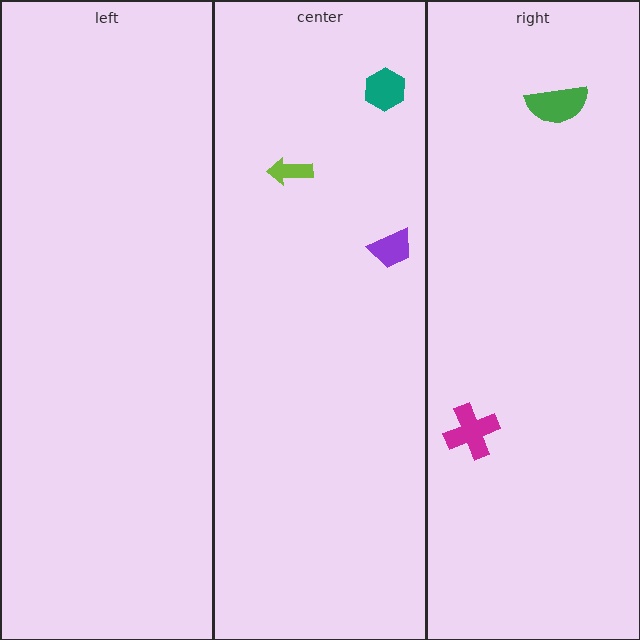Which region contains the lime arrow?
The center region.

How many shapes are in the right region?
2.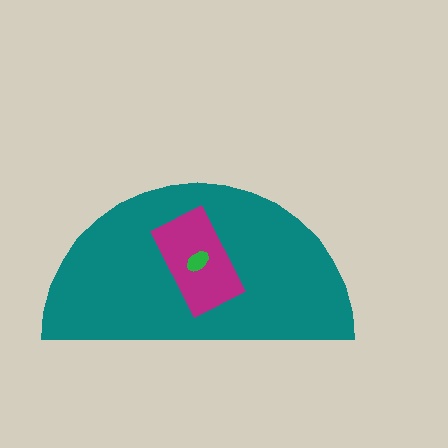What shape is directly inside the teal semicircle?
The magenta rectangle.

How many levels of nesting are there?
3.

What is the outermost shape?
The teal semicircle.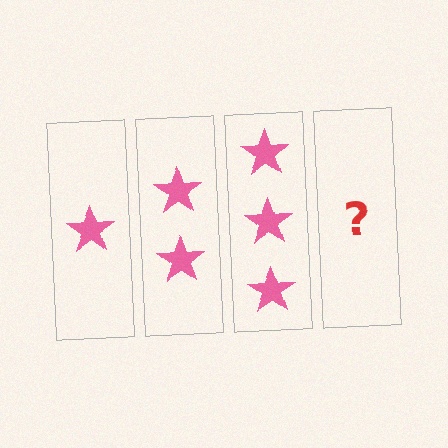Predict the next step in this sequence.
The next step is 4 stars.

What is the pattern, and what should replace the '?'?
The pattern is that each step adds one more star. The '?' should be 4 stars.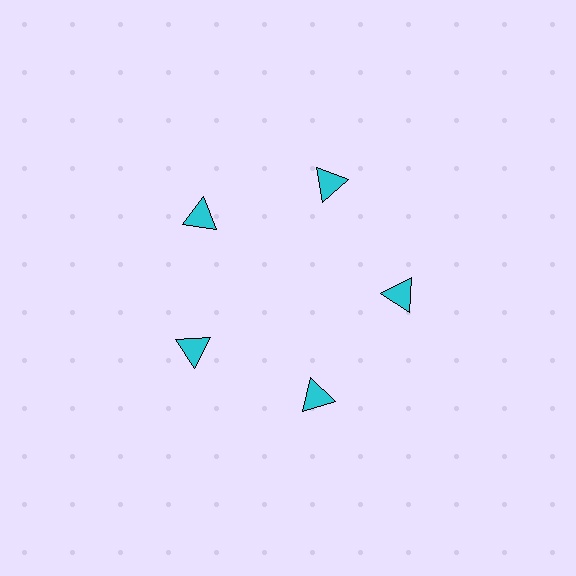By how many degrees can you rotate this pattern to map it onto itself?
The pattern maps onto itself every 72 degrees of rotation.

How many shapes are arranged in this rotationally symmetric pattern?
There are 5 shapes, arranged in 5 groups of 1.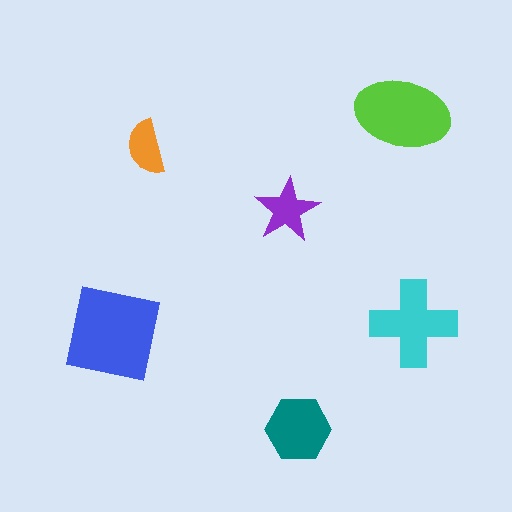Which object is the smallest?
The orange semicircle.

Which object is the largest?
The blue square.